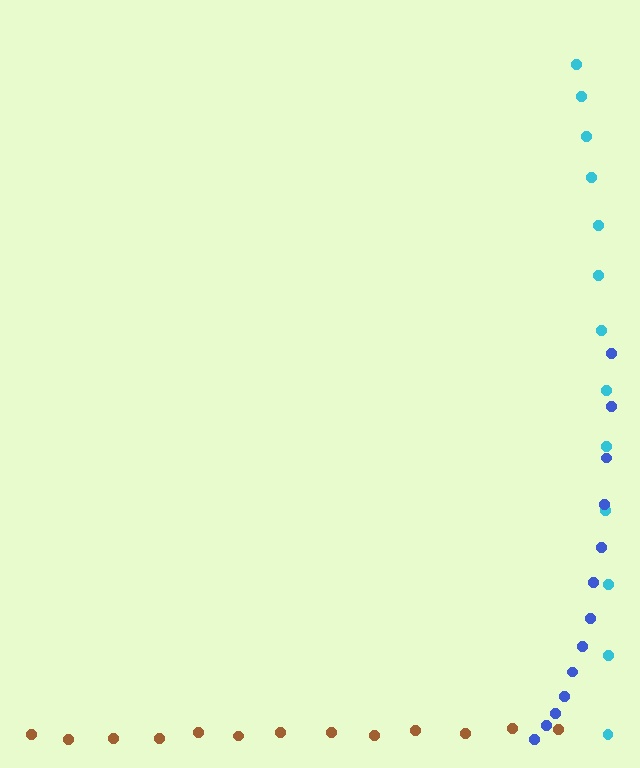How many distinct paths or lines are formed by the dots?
There are 3 distinct paths.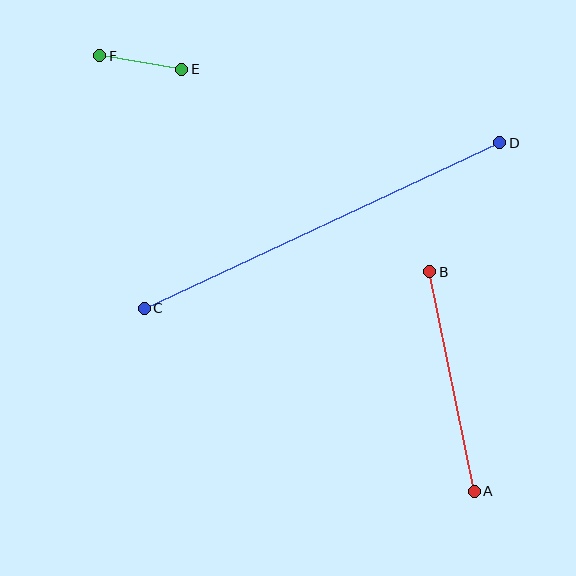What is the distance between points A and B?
The distance is approximately 224 pixels.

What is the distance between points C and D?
The distance is approximately 393 pixels.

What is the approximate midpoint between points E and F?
The midpoint is at approximately (141, 62) pixels.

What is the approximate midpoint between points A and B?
The midpoint is at approximately (452, 382) pixels.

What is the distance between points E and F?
The distance is approximately 83 pixels.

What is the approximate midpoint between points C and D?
The midpoint is at approximately (322, 226) pixels.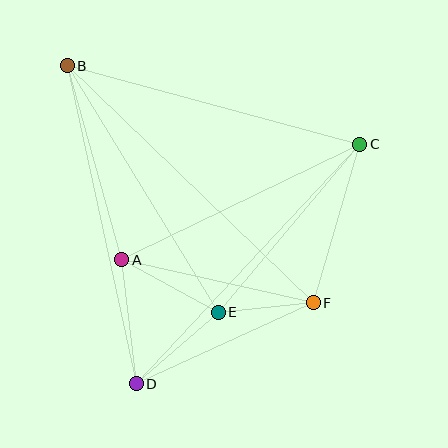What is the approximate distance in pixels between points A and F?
The distance between A and F is approximately 196 pixels.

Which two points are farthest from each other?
Points B and F are farthest from each other.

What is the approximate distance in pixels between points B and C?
The distance between B and C is approximately 303 pixels.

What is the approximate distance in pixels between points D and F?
The distance between D and F is approximately 195 pixels.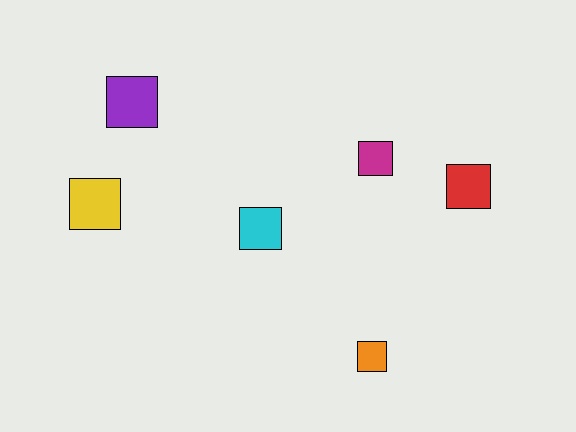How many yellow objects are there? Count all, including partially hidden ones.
There is 1 yellow object.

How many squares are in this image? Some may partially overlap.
There are 6 squares.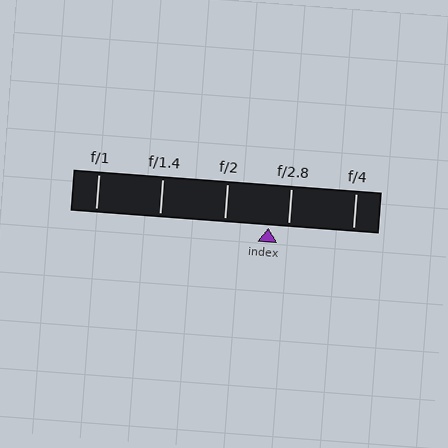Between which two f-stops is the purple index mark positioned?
The index mark is between f/2 and f/2.8.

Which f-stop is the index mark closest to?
The index mark is closest to f/2.8.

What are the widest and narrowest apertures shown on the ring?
The widest aperture shown is f/1 and the narrowest is f/4.